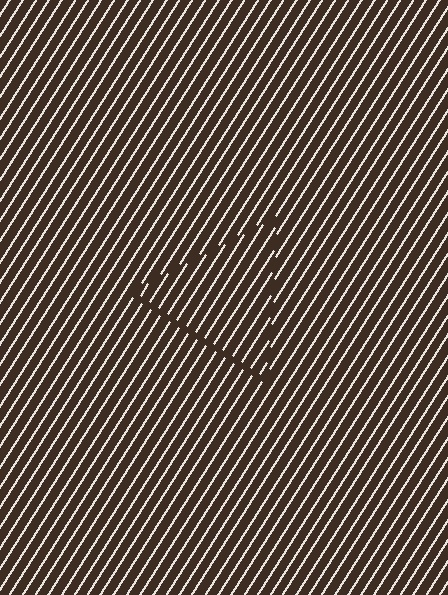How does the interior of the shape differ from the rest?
The interior of the shape contains the same grating, shifted by half a period — the contour is defined by the phase discontinuity where line-ends from the inner and outer gratings abut.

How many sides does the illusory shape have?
3 sides — the line-ends trace a triangle.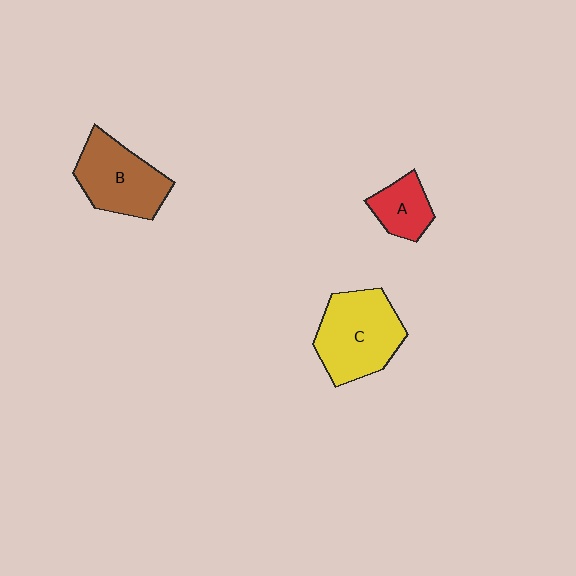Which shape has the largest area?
Shape C (yellow).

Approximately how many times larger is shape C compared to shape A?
Approximately 2.2 times.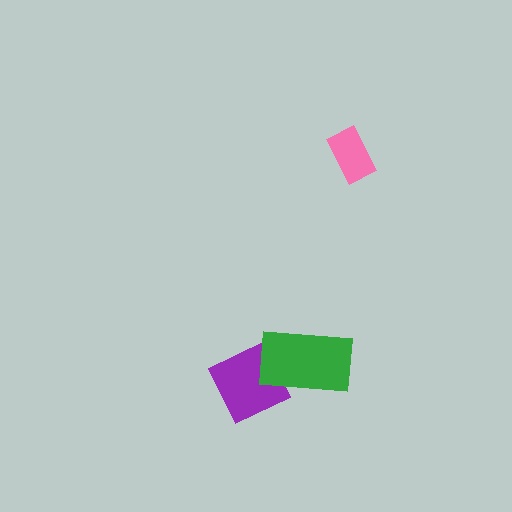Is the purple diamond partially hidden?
Yes, it is partially covered by another shape.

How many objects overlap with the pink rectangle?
0 objects overlap with the pink rectangle.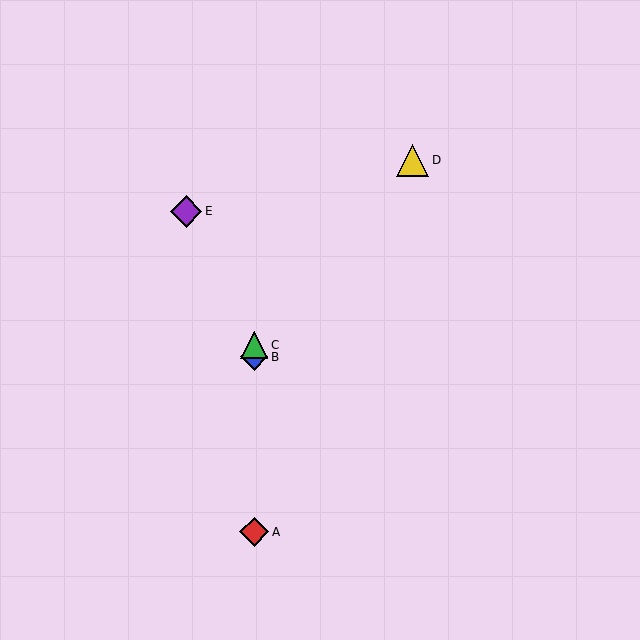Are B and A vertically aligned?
Yes, both are at x≈254.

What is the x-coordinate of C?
Object C is at x≈254.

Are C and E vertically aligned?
No, C is at x≈254 and E is at x≈186.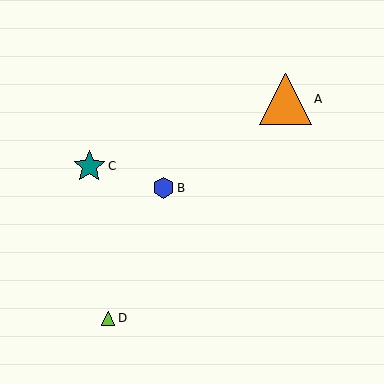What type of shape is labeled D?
Shape D is a lime triangle.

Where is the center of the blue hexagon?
The center of the blue hexagon is at (163, 188).